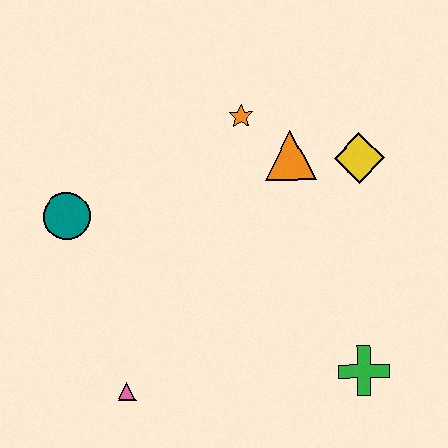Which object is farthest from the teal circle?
The green cross is farthest from the teal circle.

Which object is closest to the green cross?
The yellow diamond is closest to the green cross.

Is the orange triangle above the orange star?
No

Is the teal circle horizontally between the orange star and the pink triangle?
No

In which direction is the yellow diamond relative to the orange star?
The yellow diamond is to the right of the orange star.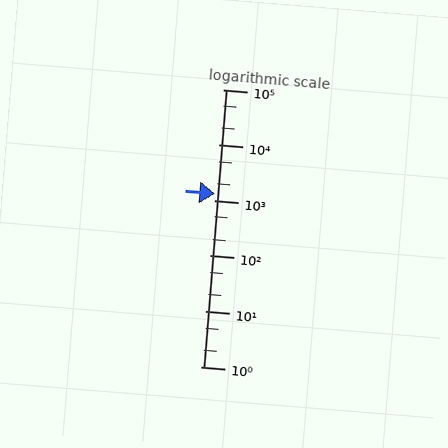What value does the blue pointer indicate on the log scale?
The pointer indicates approximately 1300.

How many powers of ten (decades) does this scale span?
The scale spans 5 decades, from 1 to 100000.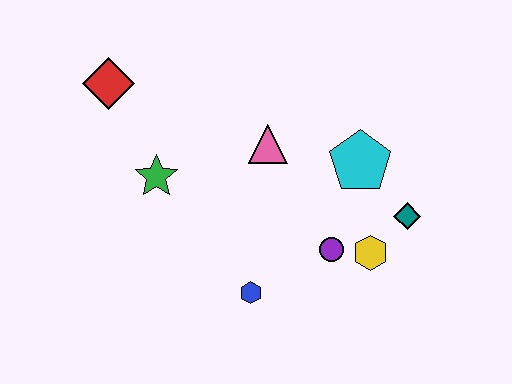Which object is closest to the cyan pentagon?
The teal diamond is closest to the cyan pentagon.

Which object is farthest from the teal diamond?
The red diamond is farthest from the teal diamond.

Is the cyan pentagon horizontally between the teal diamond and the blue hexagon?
Yes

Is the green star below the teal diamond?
No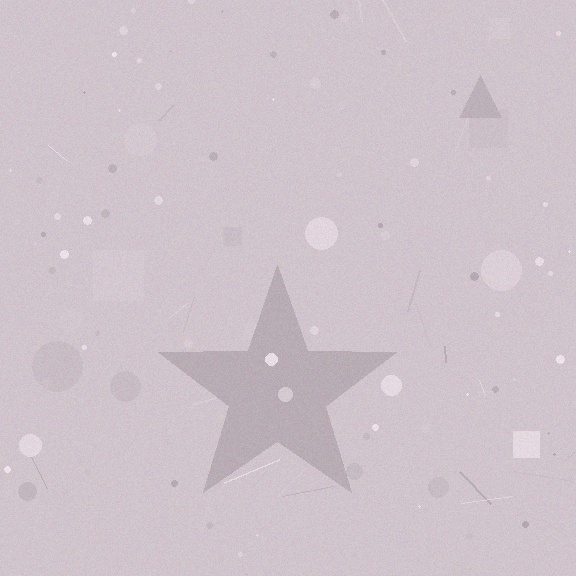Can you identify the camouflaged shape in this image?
The camouflaged shape is a star.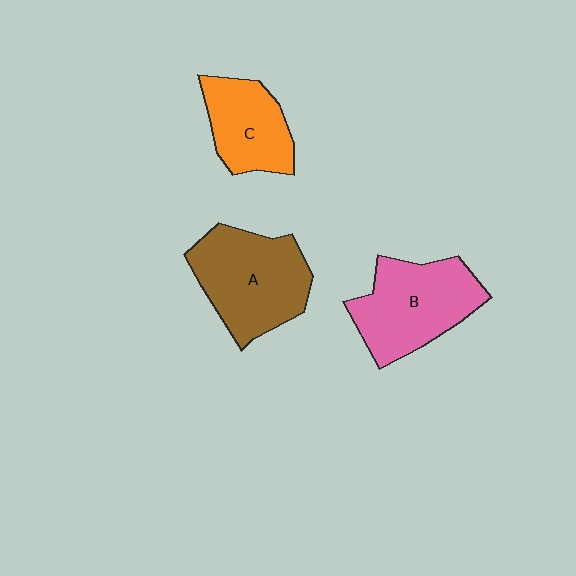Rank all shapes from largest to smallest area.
From largest to smallest: A (brown), B (pink), C (orange).